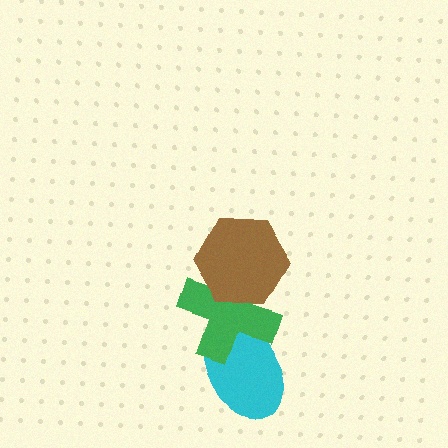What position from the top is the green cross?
The green cross is 2nd from the top.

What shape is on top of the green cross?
The brown hexagon is on top of the green cross.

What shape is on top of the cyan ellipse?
The green cross is on top of the cyan ellipse.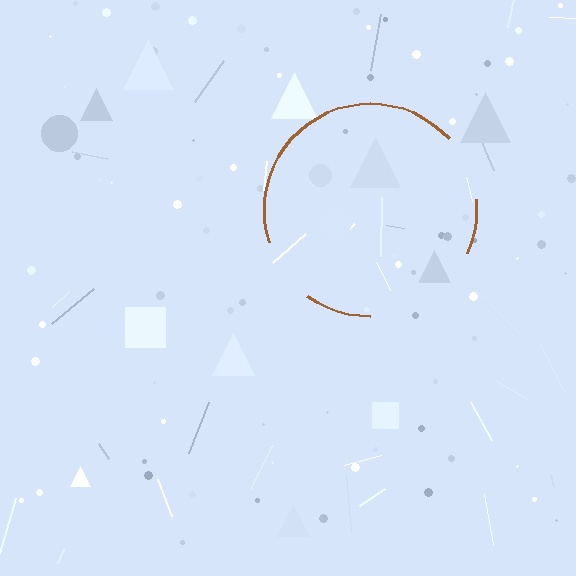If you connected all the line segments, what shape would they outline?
They would outline a circle.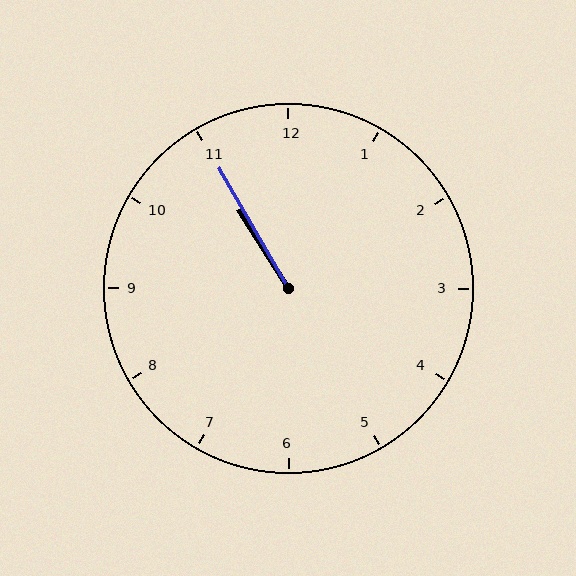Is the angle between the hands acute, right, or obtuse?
It is acute.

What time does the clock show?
10:55.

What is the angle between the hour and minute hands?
Approximately 2 degrees.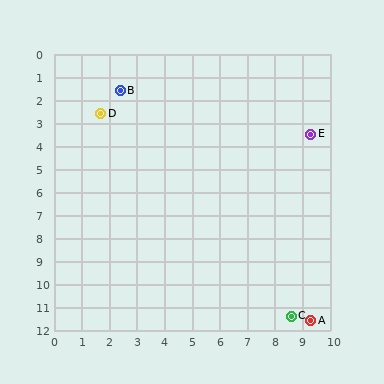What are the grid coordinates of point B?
Point B is at approximately (2.4, 1.6).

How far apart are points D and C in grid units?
Points D and C are about 11.2 grid units apart.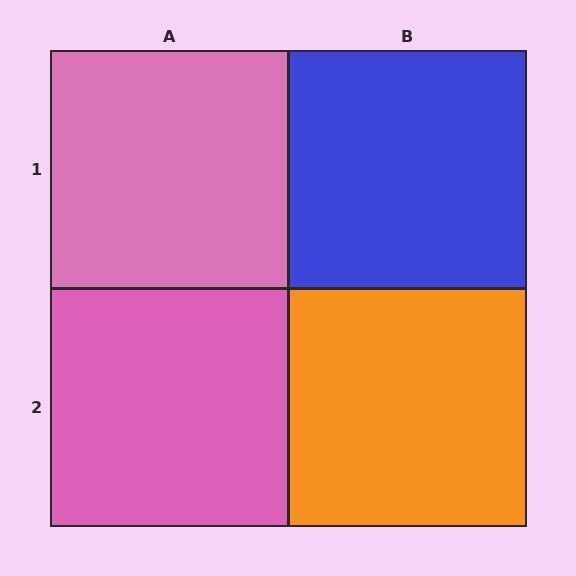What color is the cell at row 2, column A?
Pink.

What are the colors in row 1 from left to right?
Pink, blue.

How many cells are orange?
1 cell is orange.